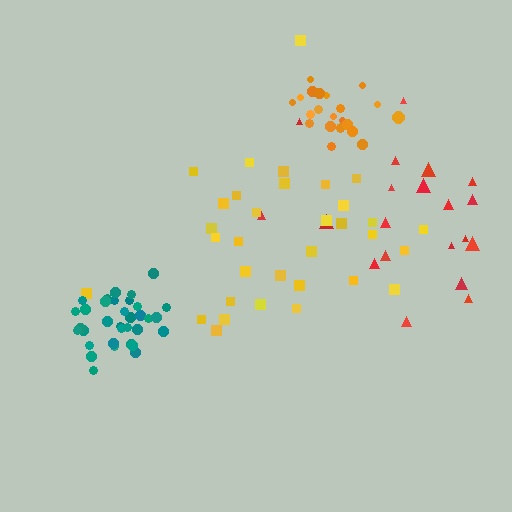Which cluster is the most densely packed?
Teal.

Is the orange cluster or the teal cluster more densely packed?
Teal.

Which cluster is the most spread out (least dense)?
Red.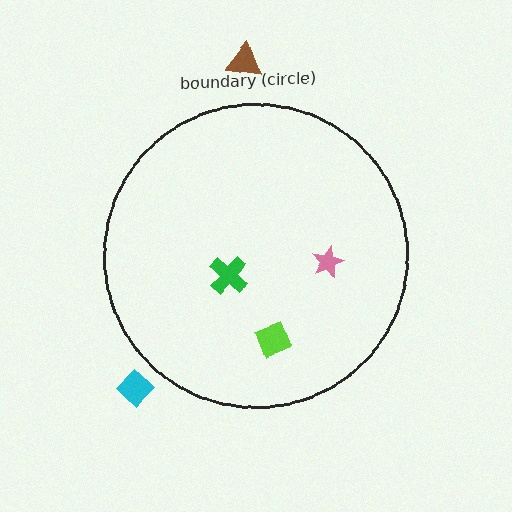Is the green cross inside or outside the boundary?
Inside.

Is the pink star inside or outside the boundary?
Inside.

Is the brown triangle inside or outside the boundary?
Outside.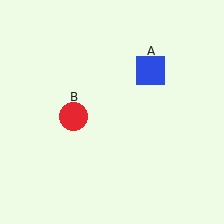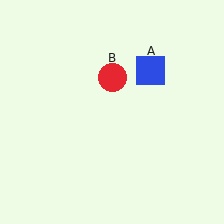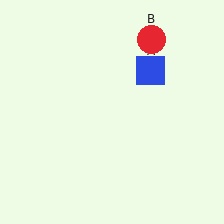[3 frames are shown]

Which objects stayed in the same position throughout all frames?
Blue square (object A) remained stationary.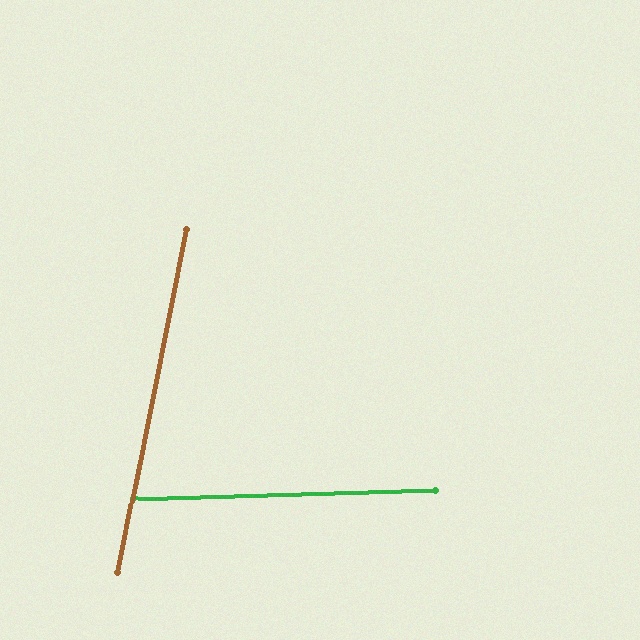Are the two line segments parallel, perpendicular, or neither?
Neither parallel nor perpendicular — they differ by about 77°.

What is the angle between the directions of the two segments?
Approximately 77 degrees.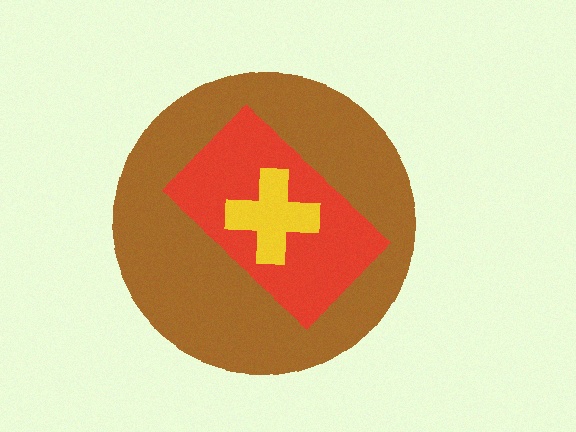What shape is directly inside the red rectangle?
The yellow cross.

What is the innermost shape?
The yellow cross.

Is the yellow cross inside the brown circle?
Yes.